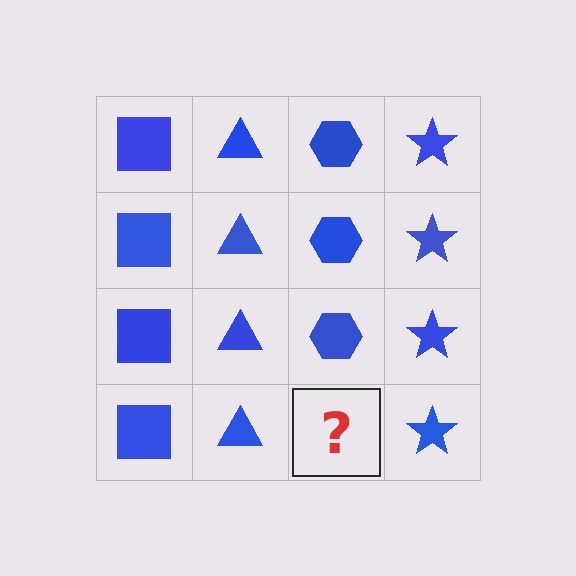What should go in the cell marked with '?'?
The missing cell should contain a blue hexagon.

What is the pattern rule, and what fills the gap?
The rule is that each column has a consistent shape. The gap should be filled with a blue hexagon.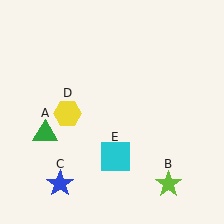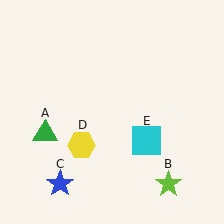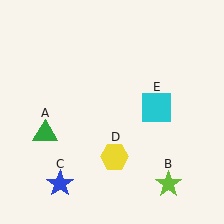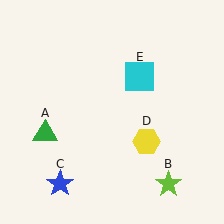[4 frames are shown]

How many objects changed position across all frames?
2 objects changed position: yellow hexagon (object D), cyan square (object E).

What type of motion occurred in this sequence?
The yellow hexagon (object D), cyan square (object E) rotated counterclockwise around the center of the scene.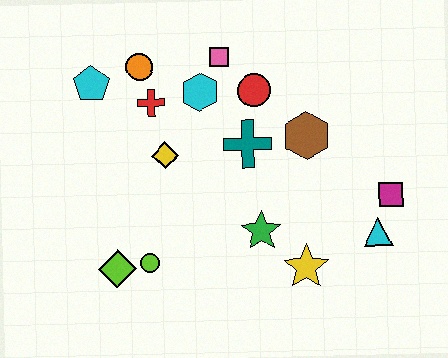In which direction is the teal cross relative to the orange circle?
The teal cross is to the right of the orange circle.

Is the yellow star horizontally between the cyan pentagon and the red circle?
No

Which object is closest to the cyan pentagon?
The orange circle is closest to the cyan pentagon.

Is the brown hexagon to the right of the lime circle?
Yes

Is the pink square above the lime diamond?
Yes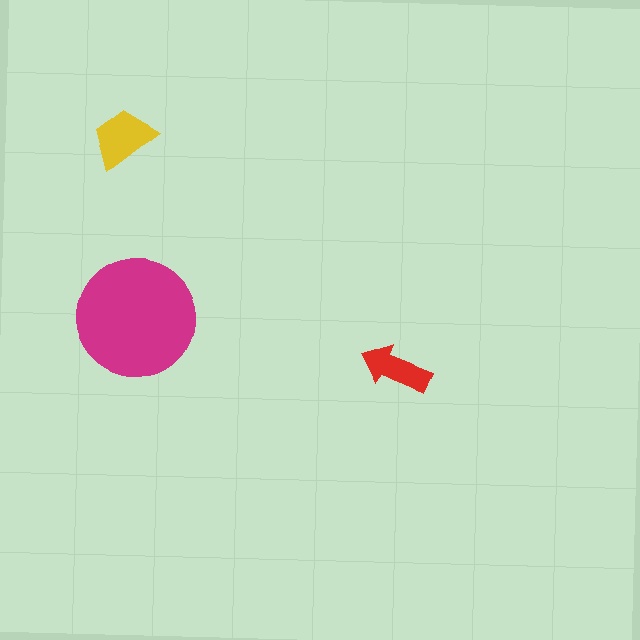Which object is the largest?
The magenta circle.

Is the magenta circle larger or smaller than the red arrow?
Larger.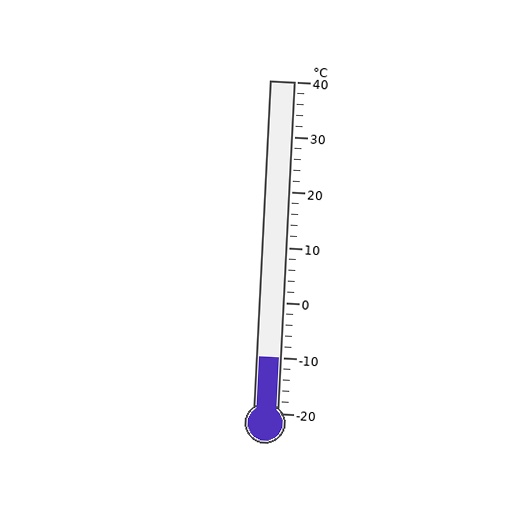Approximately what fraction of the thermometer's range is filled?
The thermometer is filled to approximately 15% of its range.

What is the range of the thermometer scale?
The thermometer scale ranges from -20°C to 40°C.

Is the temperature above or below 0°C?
The temperature is below 0°C.